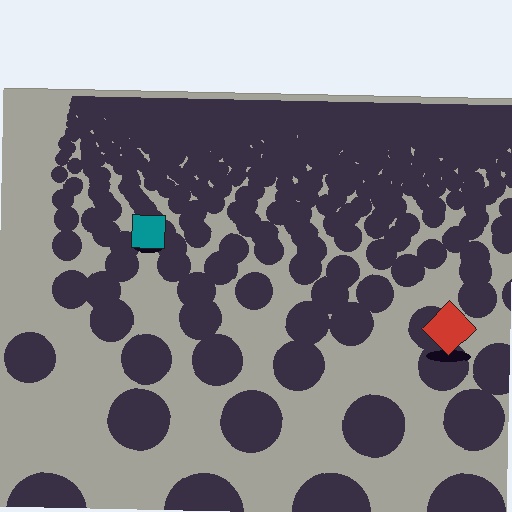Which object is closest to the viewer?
The red diamond is closest. The texture marks near it are larger and more spread out.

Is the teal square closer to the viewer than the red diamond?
No. The red diamond is closer — you can tell from the texture gradient: the ground texture is coarser near it.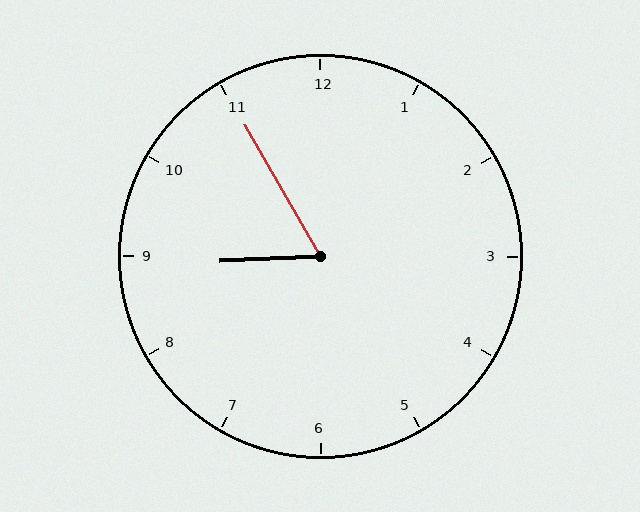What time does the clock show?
8:55.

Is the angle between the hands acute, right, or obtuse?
It is acute.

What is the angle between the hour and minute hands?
Approximately 62 degrees.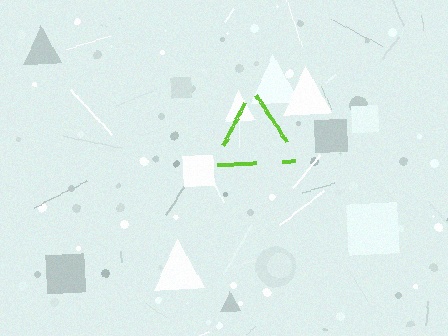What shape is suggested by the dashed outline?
The dashed outline suggests a triangle.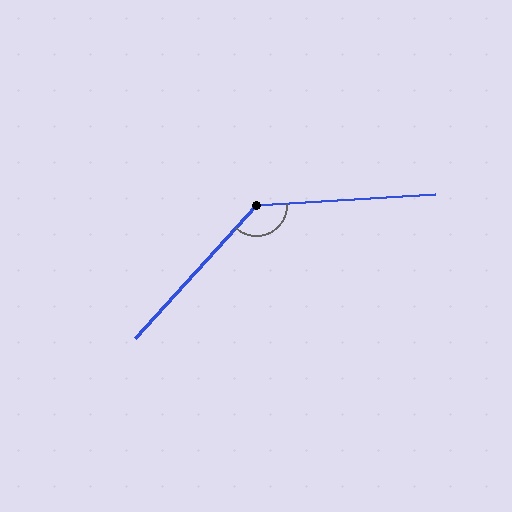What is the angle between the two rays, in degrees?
Approximately 136 degrees.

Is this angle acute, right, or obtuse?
It is obtuse.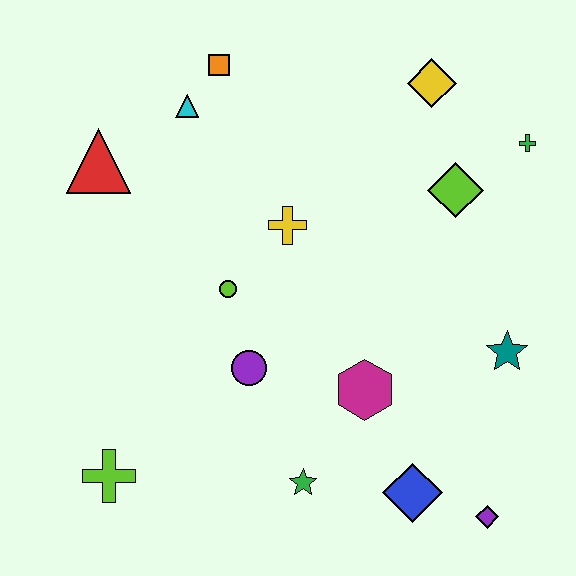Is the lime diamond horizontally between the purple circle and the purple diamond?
Yes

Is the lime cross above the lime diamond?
No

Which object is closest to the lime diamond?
The green cross is closest to the lime diamond.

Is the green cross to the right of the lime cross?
Yes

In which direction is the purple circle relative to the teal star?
The purple circle is to the left of the teal star.